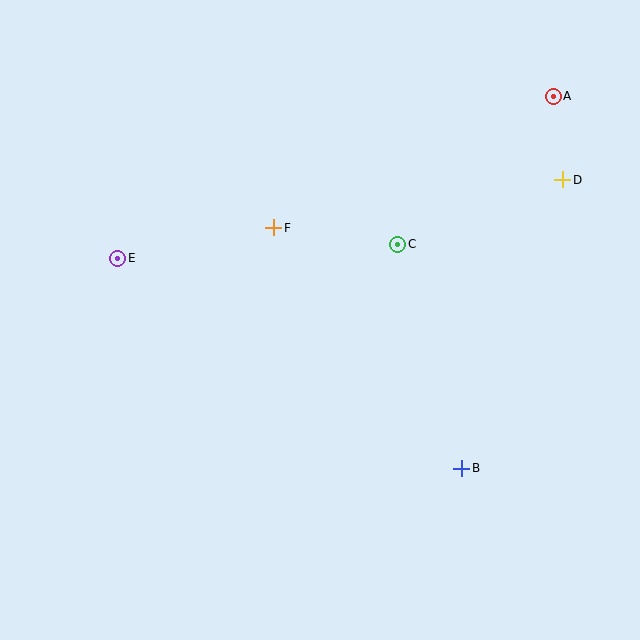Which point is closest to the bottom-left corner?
Point E is closest to the bottom-left corner.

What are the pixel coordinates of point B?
Point B is at (462, 468).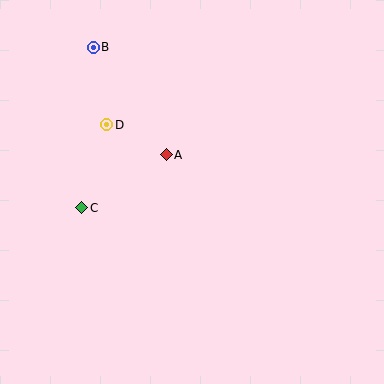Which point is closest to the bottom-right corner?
Point A is closest to the bottom-right corner.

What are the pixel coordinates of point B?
Point B is at (93, 47).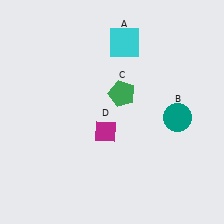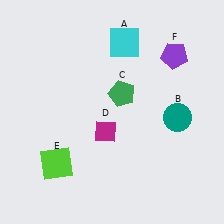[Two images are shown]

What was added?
A lime square (E), a purple pentagon (F) were added in Image 2.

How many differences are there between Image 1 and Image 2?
There are 2 differences between the two images.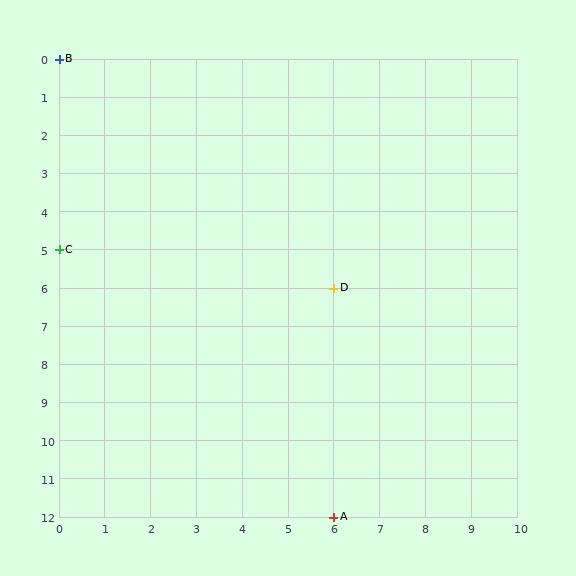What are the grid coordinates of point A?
Point A is at grid coordinates (6, 12).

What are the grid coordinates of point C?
Point C is at grid coordinates (0, 5).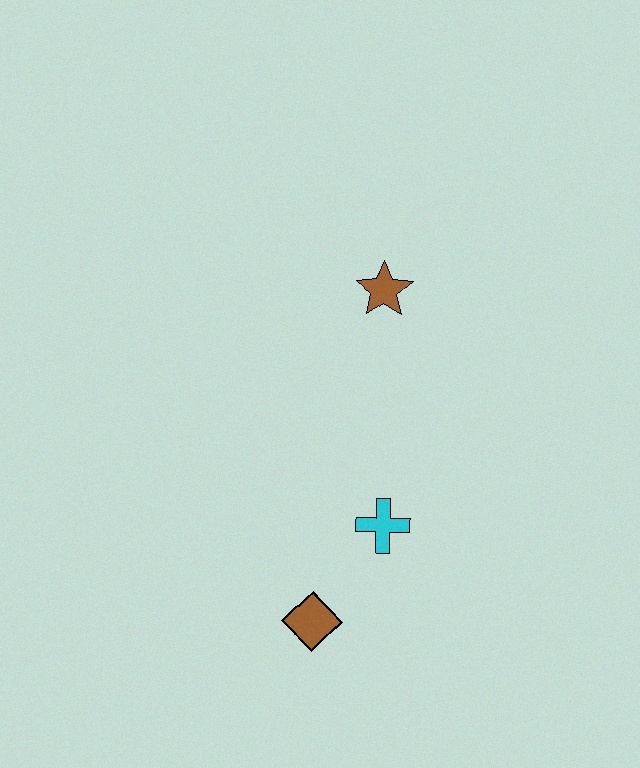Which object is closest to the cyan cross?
The brown diamond is closest to the cyan cross.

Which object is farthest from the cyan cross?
The brown star is farthest from the cyan cross.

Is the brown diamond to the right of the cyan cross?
No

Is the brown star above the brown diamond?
Yes